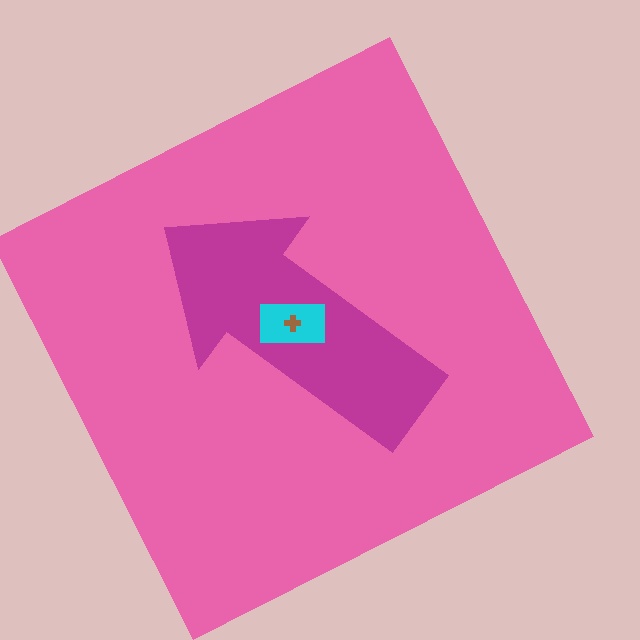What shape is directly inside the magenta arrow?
The cyan rectangle.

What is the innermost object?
The brown cross.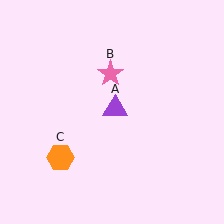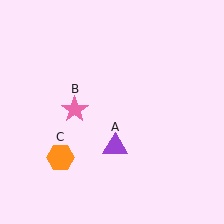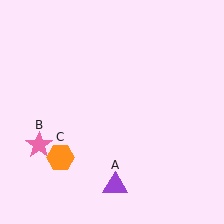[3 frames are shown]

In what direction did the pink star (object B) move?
The pink star (object B) moved down and to the left.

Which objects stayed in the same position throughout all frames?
Orange hexagon (object C) remained stationary.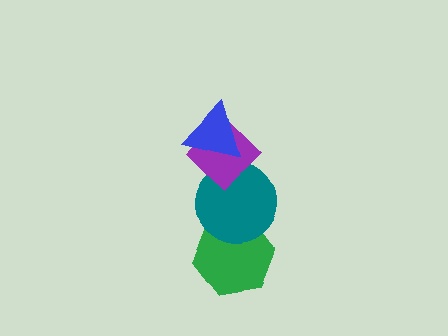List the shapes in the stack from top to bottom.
From top to bottom: the blue triangle, the purple diamond, the teal circle, the green hexagon.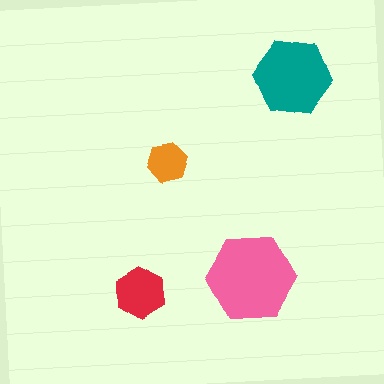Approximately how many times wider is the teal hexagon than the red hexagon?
About 1.5 times wider.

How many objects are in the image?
There are 4 objects in the image.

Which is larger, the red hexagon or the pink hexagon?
The pink one.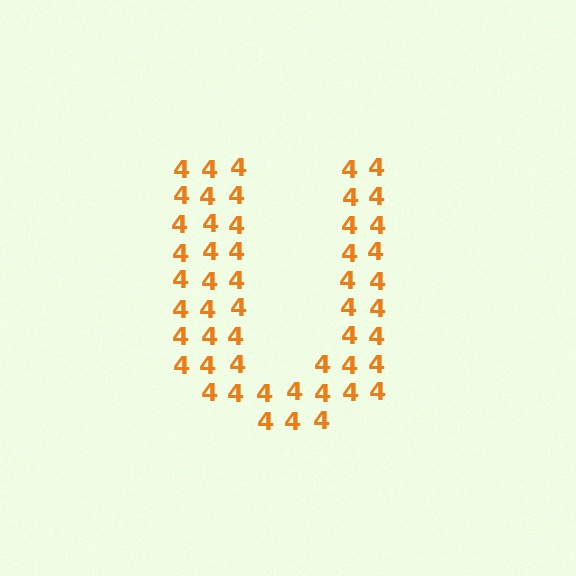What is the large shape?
The large shape is the letter U.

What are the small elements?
The small elements are digit 4's.